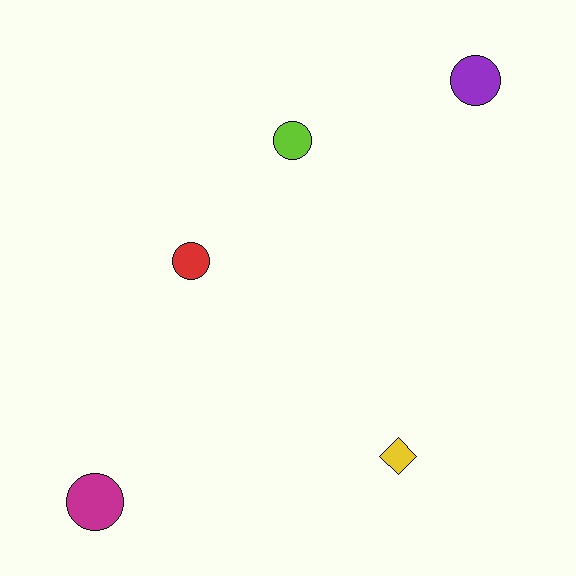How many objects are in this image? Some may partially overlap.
There are 5 objects.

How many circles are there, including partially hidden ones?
There are 4 circles.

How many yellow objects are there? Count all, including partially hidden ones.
There is 1 yellow object.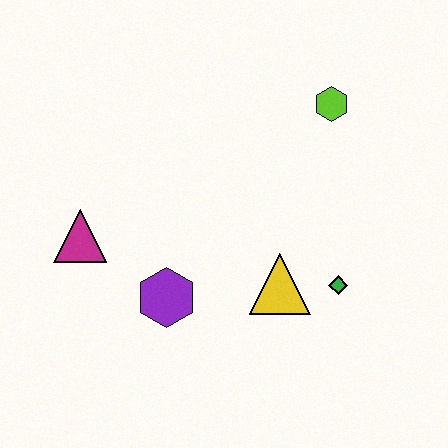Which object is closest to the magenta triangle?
The purple hexagon is closest to the magenta triangle.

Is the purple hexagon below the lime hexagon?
Yes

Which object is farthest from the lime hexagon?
The magenta triangle is farthest from the lime hexagon.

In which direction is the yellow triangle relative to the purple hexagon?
The yellow triangle is to the right of the purple hexagon.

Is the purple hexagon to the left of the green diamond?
Yes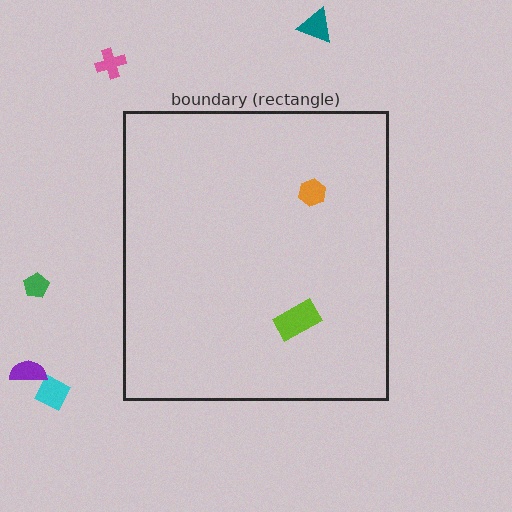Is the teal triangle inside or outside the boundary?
Outside.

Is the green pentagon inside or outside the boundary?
Outside.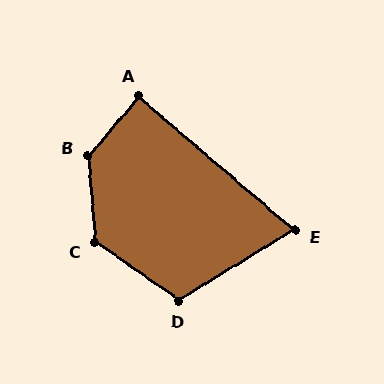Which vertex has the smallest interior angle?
E, at approximately 72 degrees.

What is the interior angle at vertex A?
Approximately 89 degrees (approximately right).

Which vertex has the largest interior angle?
B, at approximately 136 degrees.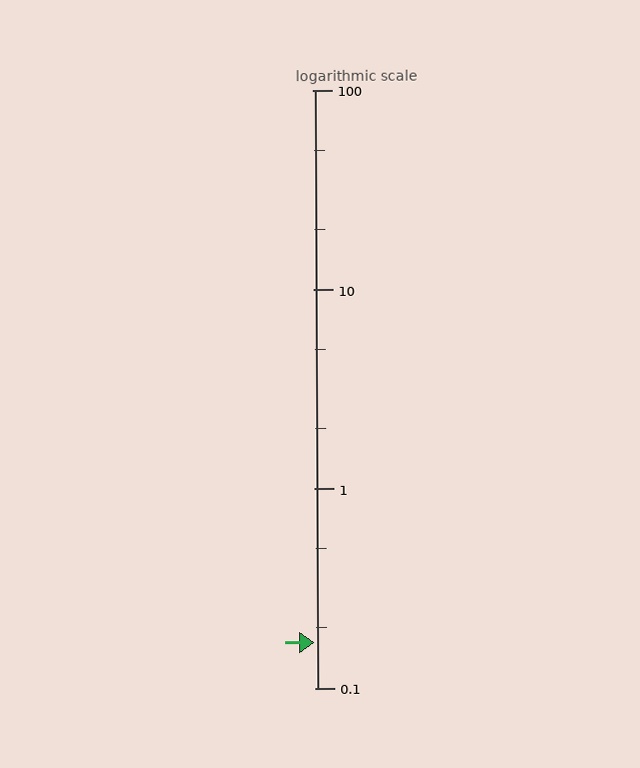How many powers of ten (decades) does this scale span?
The scale spans 3 decades, from 0.1 to 100.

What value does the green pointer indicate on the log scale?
The pointer indicates approximately 0.17.